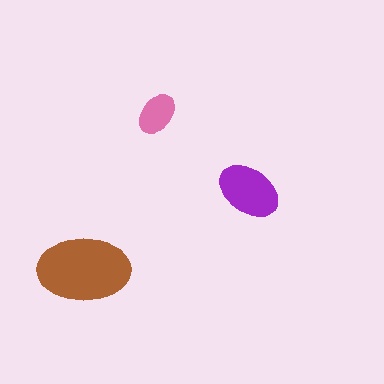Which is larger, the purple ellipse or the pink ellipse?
The purple one.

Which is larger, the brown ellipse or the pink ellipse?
The brown one.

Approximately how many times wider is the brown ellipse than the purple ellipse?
About 1.5 times wider.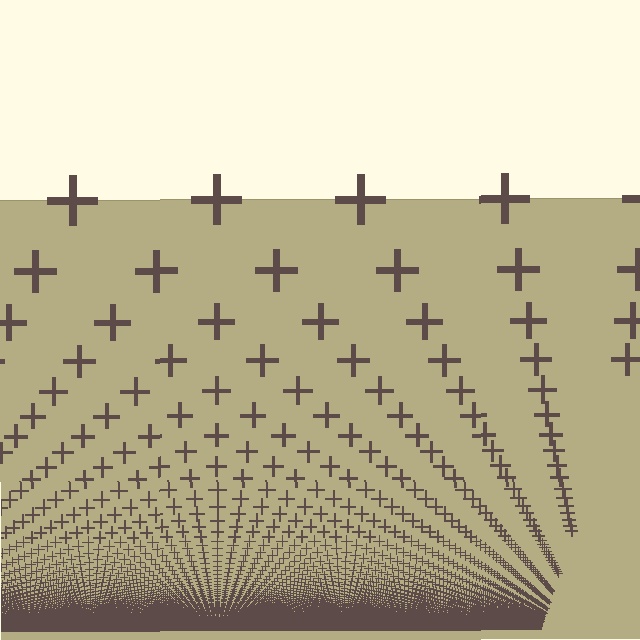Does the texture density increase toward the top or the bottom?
Density increases toward the bottom.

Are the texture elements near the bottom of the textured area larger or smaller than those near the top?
Smaller. The gradient is inverted — elements near the bottom are smaller and denser.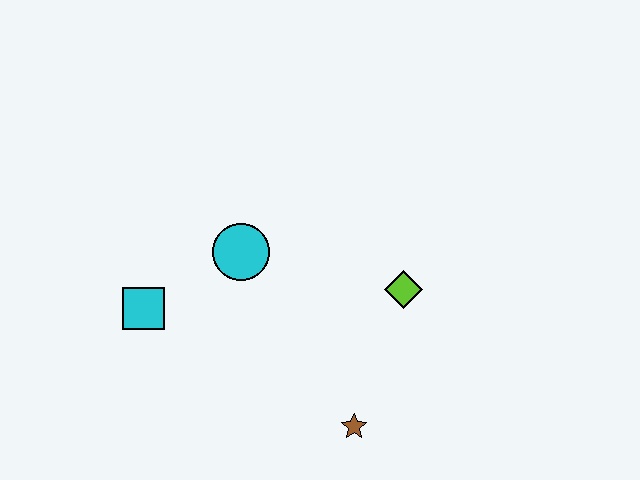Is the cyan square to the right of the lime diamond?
No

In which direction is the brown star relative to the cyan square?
The brown star is to the right of the cyan square.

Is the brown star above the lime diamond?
No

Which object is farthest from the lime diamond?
The cyan square is farthest from the lime diamond.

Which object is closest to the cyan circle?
The cyan square is closest to the cyan circle.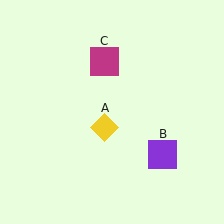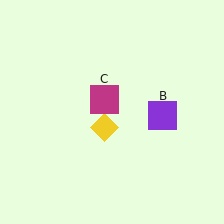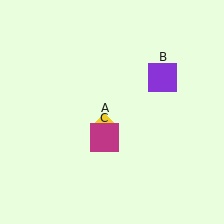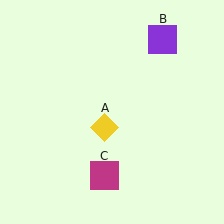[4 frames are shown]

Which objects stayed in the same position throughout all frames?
Yellow diamond (object A) remained stationary.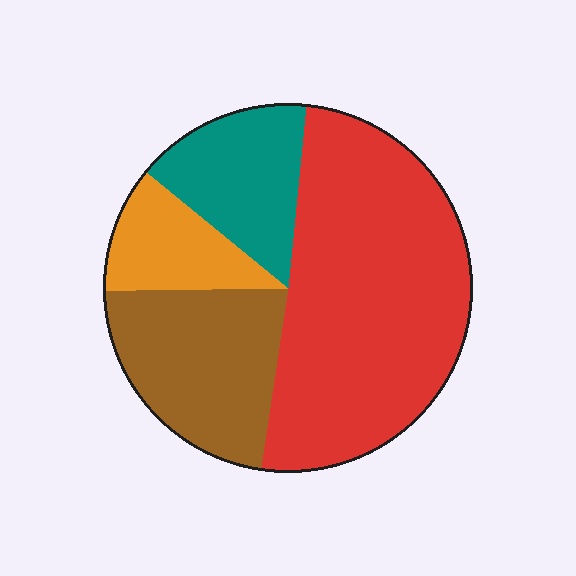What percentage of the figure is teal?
Teal takes up about one sixth (1/6) of the figure.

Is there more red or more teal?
Red.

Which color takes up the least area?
Orange, at roughly 10%.